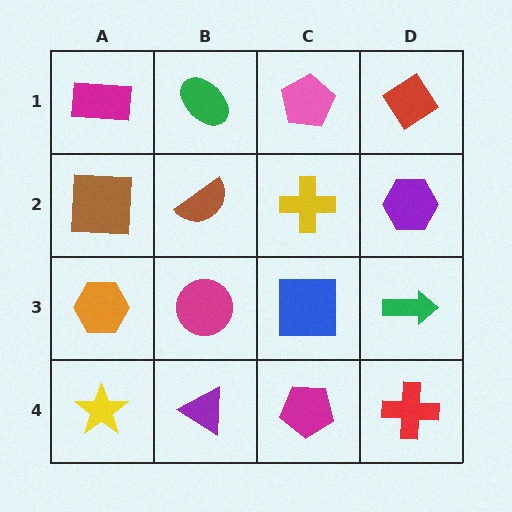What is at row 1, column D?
A red diamond.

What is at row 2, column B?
A brown semicircle.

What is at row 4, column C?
A magenta pentagon.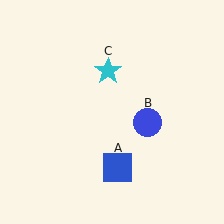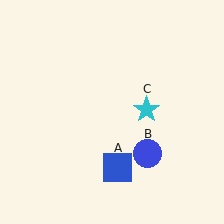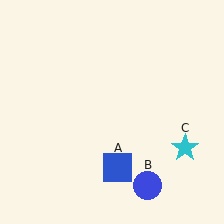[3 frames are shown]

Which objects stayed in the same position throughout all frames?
Blue square (object A) remained stationary.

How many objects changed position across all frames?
2 objects changed position: blue circle (object B), cyan star (object C).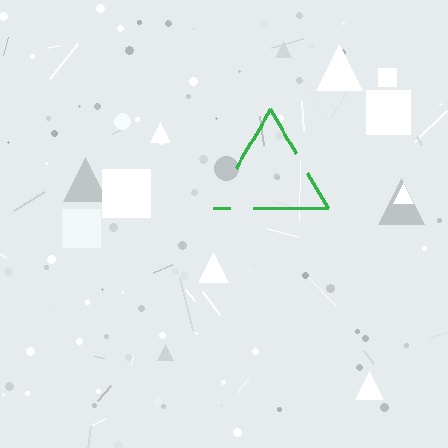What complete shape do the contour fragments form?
The contour fragments form a triangle.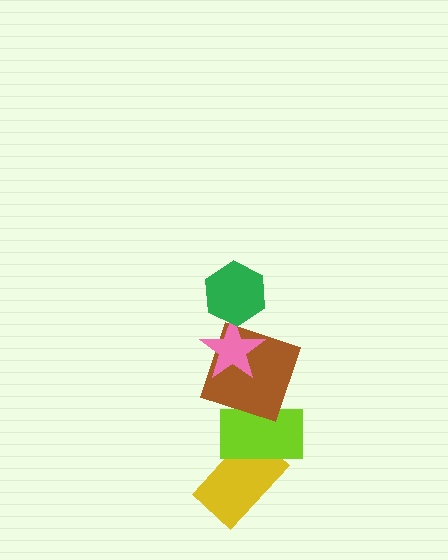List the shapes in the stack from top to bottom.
From top to bottom: the green hexagon, the pink star, the brown square, the lime rectangle, the yellow rectangle.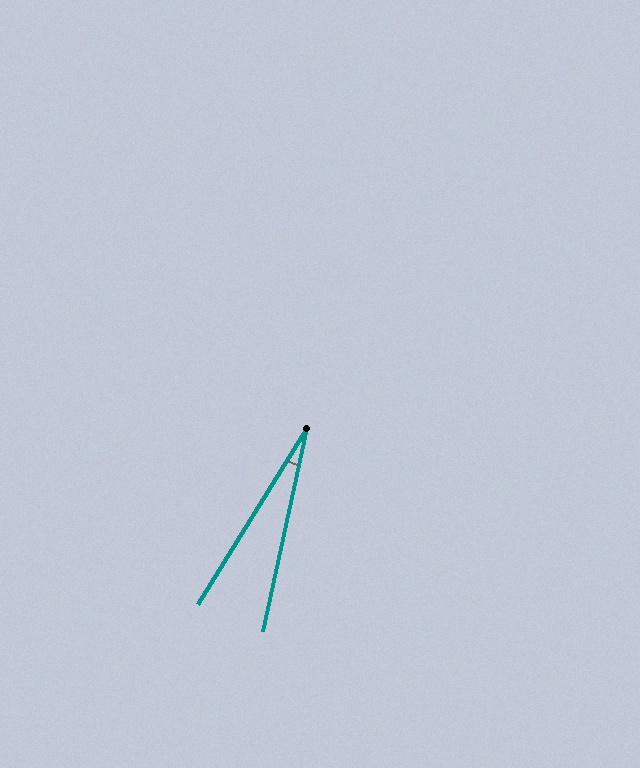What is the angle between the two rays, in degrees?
Approximately 19 degrees.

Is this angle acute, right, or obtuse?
It is acute.